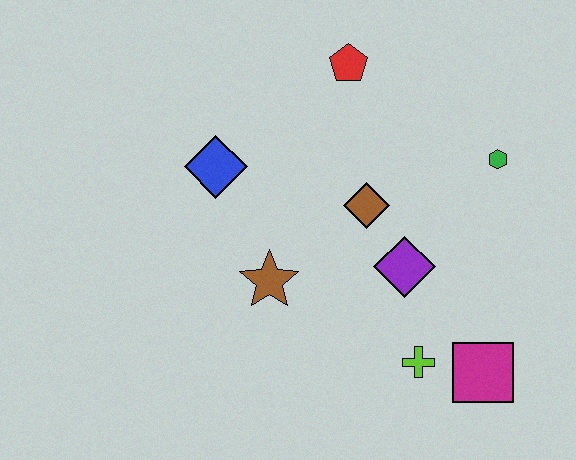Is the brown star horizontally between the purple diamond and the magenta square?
No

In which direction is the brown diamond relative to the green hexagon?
The brown diamond is to the left of the green hexagon.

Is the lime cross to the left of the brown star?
No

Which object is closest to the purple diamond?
The brown diamond is closest to the purple diamond.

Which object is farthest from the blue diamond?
The magenta square is farthest from the blue diamond.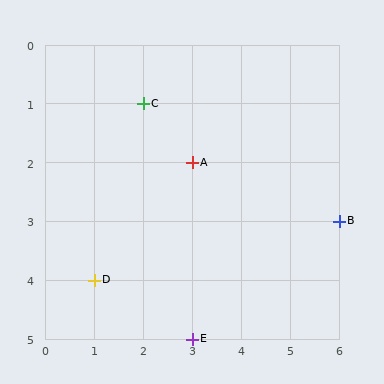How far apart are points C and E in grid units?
Points C and E are 1 column and 4 rows apart (about 4.1 grid units diagonally).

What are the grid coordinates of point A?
Point A is at grid coordinates (3, 2).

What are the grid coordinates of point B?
Point B is at grid coordinates (6, 3).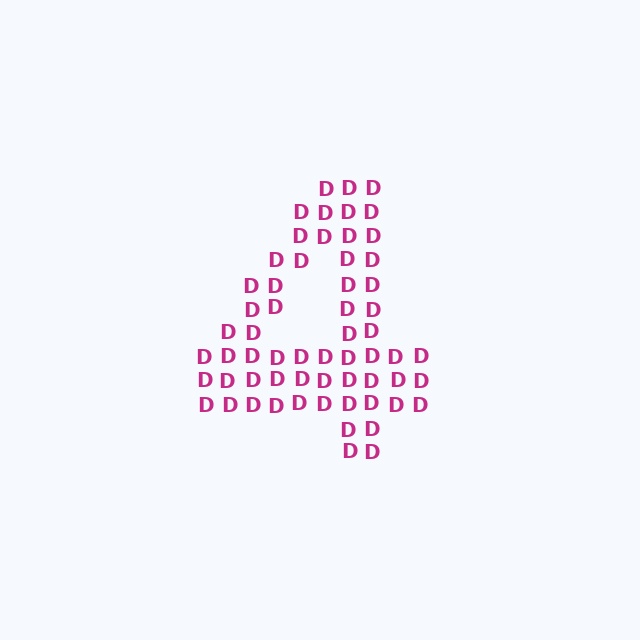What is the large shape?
The large shape is the digit 4.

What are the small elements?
The small elements are letter D's.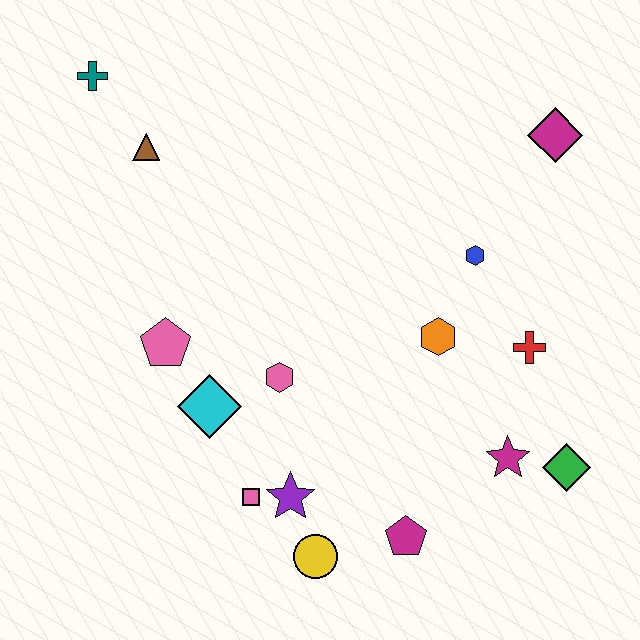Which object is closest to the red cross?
The orange hexagon is closest to the red cross.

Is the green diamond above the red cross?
No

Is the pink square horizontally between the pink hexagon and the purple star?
No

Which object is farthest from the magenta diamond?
The yellow circle is farthest from the magenta diamond.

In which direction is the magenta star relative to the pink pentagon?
The magenta star is to the right of the pink pentagon.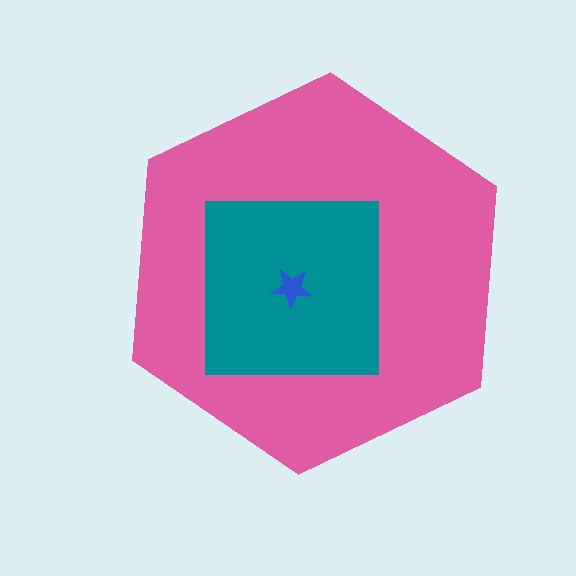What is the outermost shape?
The pink hexagon.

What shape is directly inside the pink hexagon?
The teal square.